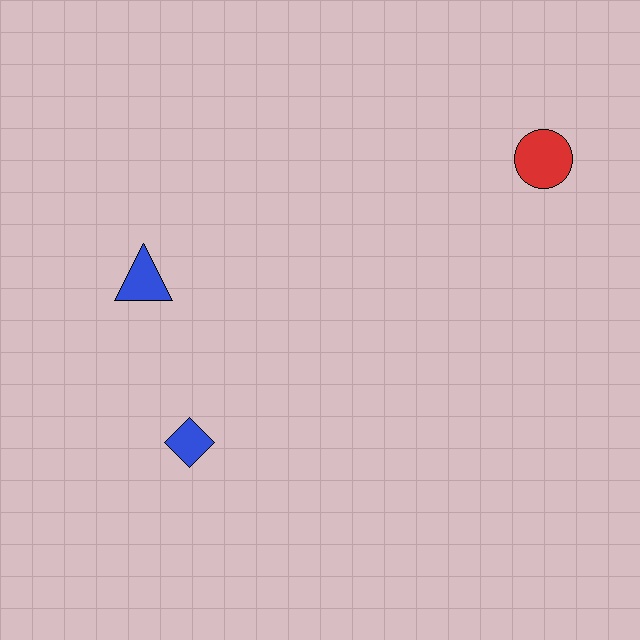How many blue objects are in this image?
There are 2 blue objects.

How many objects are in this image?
There are 3 objects.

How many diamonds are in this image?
There is 1 diamond.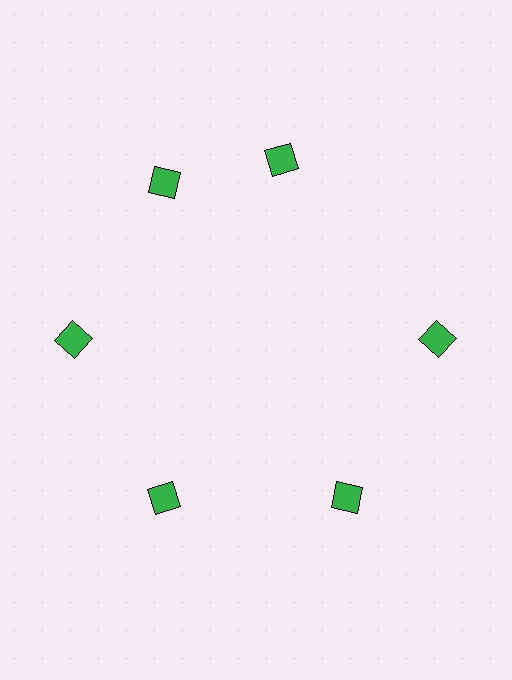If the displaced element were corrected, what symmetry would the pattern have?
It would have 6-fold rotational symmetry — the pattern would map onto itself every 60 degrees.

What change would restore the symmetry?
The symmetry would be restored by rotating it back into even spacing with its neighbors so that all 6 diamonds sit at equal angles and equal distance from the center.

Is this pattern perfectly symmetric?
No. The 6 green diamonds are arranged in a ring, but one element near the 1 o'clock position is rotated out of alignment along the ring, breaking the 6-fold rotational symmetry.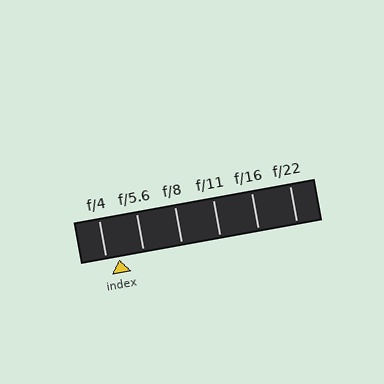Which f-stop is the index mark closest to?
The index mark is closest to f/4.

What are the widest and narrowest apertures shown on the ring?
The widest aperture shown is f/4 and the narrowest is f/22.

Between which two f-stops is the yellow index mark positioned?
The index mark is between f/4 and f/5.6.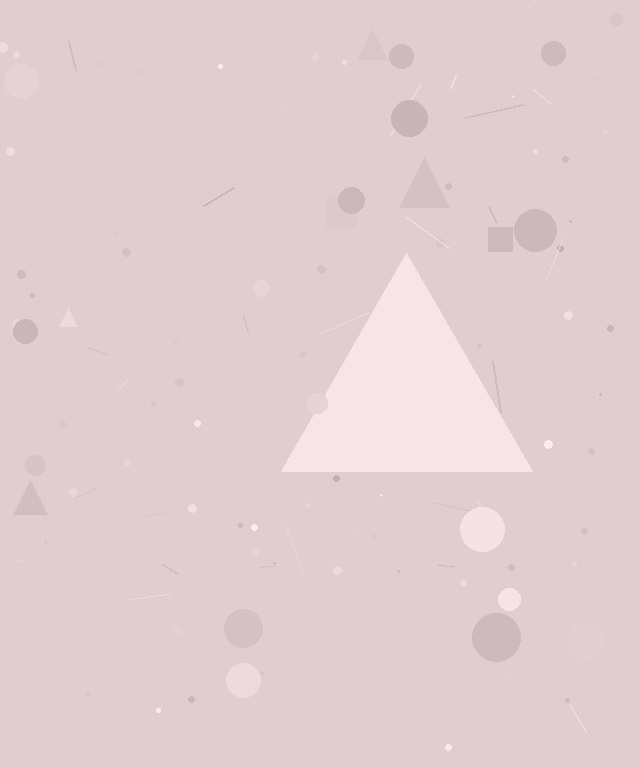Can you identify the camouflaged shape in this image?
The camouflaged shape is a triangle.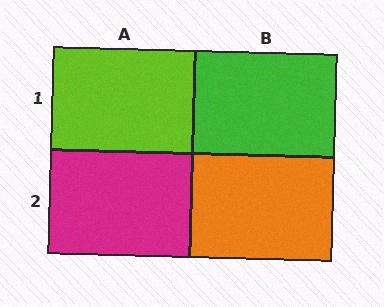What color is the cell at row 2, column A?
Magenta.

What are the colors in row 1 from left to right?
Lime, green.